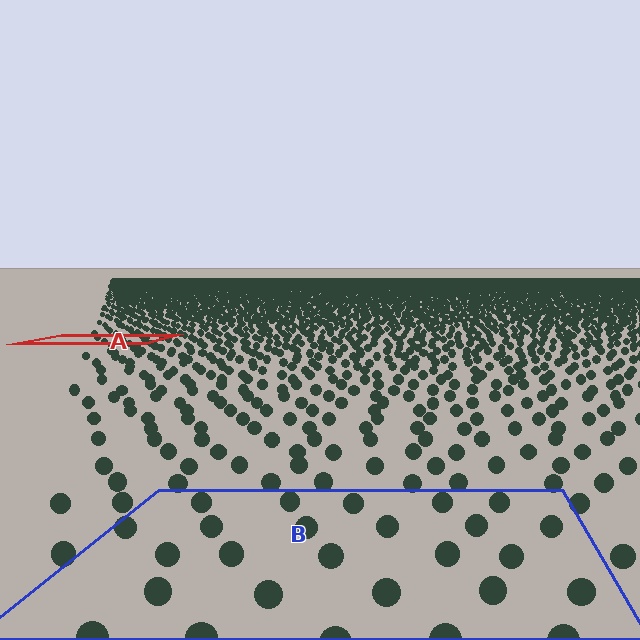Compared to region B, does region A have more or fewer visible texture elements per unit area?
Region A has more texture elements per unit area — they are packed more densely because it is farther away.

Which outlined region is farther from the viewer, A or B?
Region A is farther from the viewer — the texture elements inside it appear smaller and more densely packed.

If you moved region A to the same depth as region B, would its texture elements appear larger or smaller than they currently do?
They would appear larger. At a closer depth, the same texture elements are projected at a bigger on-screen size.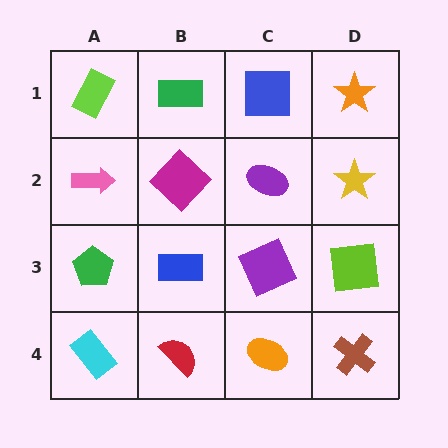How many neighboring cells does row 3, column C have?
4.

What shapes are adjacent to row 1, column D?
A yellow star (row 2, column D), a blue square (row 1, column C).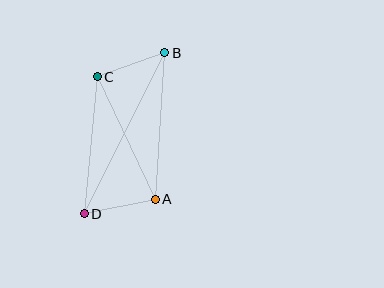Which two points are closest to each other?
Points B and C are closest to each other.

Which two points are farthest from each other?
Points B and D are farthest from each other.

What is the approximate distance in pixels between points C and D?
The distance between C and D is approximately 138 pixels.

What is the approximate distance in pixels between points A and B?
The distance between A and B is approximately 147 pixels.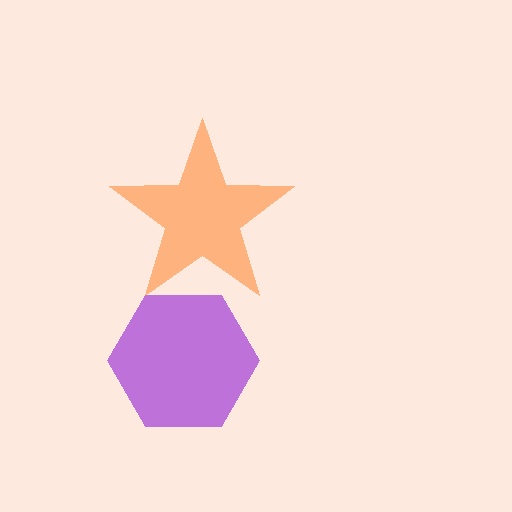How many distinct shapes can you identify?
There are 2 distinct shapes: a purple hexagon, an orange star.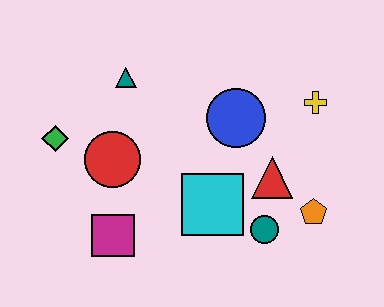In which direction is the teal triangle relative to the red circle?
The teal triangle is above the red circle.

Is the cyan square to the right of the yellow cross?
No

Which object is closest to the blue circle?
The red triangle is closest to the blue circle.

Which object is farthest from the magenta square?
The yellow cross is farthest from the magenta square.